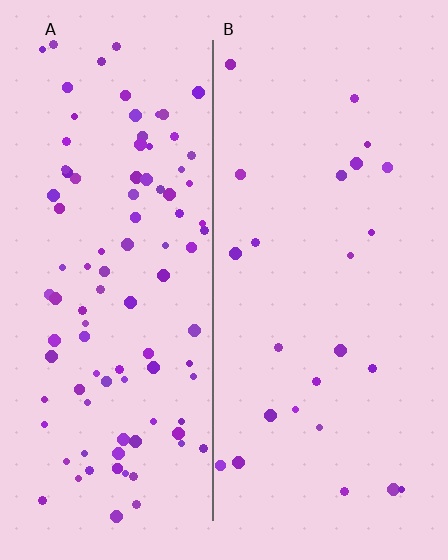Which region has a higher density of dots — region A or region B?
A (the left).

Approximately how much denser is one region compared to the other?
Approximately 4.0× — region A over region B.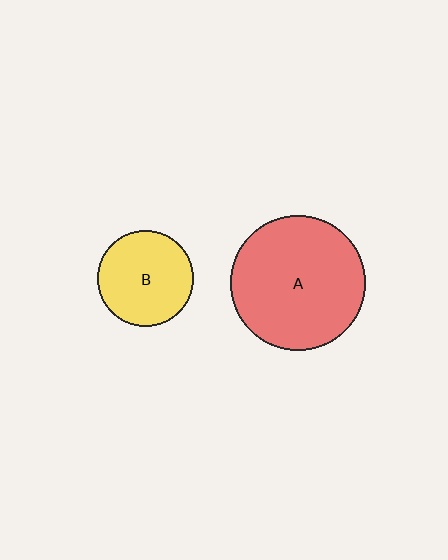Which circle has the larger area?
Circle A (red).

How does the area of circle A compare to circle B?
Approximately 2.0 times.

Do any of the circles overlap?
No, none of the circles overlap.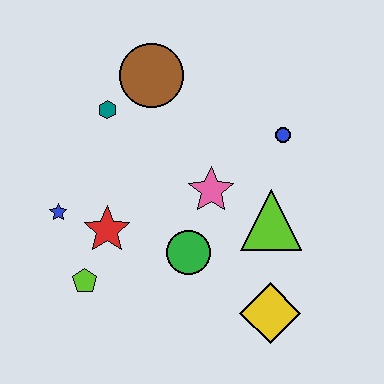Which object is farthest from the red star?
The blue circle is farthest from the red star.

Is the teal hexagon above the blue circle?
Yes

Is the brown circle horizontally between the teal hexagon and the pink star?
Yes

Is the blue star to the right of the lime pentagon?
No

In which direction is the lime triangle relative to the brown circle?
The lime triangle is below the brown circle.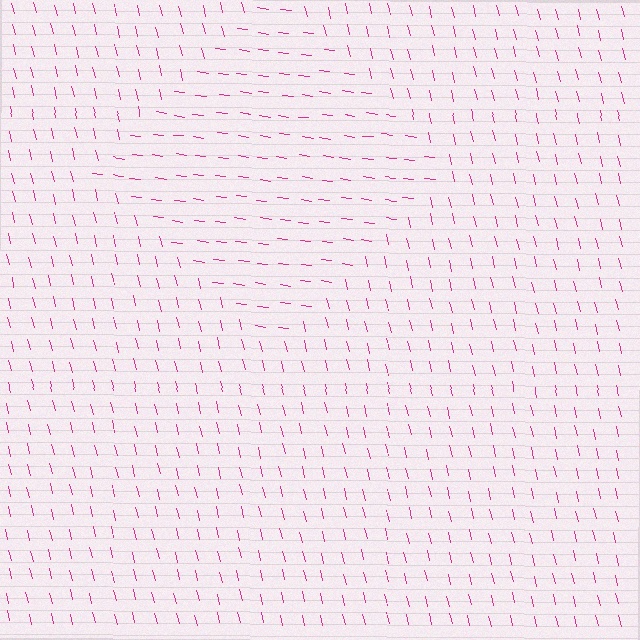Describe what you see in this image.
The image is filled with small magenta line segments. A diamond region in the image has lines oriented differently from the surrounding lines, creating a visible texture boundary.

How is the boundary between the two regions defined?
The boundary is defined purely by a change in line orientation (approximately 69 degrees difference). All lines are the same color and thickness.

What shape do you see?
I see a diamond.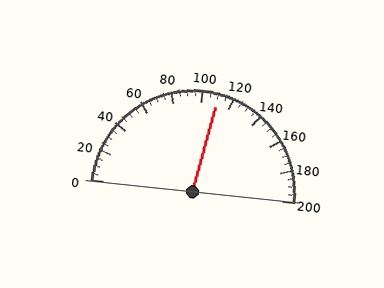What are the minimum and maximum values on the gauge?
The gauge ranges from 0 to 200.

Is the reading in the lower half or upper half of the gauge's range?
The reading is in the upper half of the range (0 to 200).